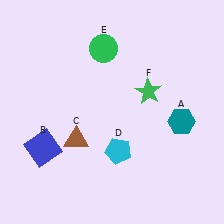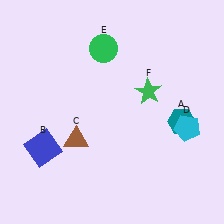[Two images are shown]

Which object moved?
The cyan pentagon (D) moved right.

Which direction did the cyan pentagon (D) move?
The cyan pentagon (D) moved right.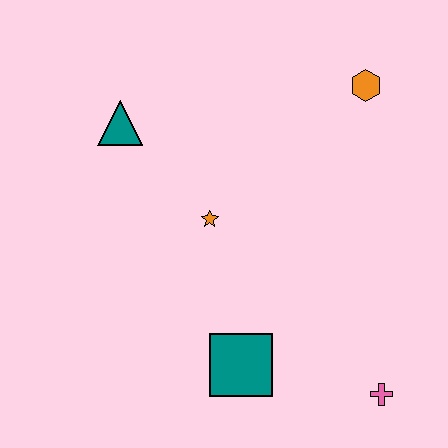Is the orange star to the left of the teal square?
Yes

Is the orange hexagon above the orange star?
Yes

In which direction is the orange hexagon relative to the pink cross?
The orange hexagon is above the pink cross.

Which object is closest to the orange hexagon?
The orange star is closest to the orange hexagon.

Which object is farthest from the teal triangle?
The pink cross is farthest from the teal triangle.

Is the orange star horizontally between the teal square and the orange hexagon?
No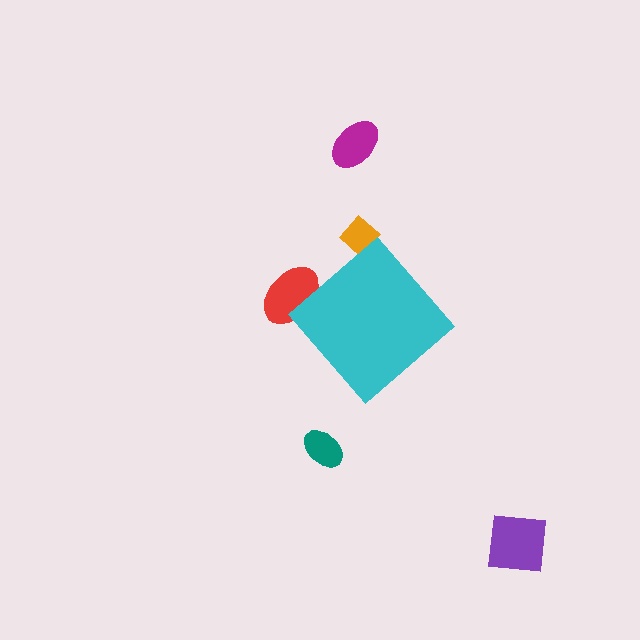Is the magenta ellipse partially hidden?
No, the magenta ellipse is fully visible.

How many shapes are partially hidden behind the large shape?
2 shapes are partially hidden.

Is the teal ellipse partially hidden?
No, the teal ellipse is fully visible.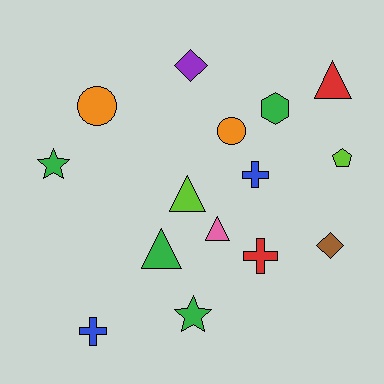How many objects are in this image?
There are 15 objects.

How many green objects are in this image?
There are 4 green objects.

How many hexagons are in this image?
There is 1 hexagon.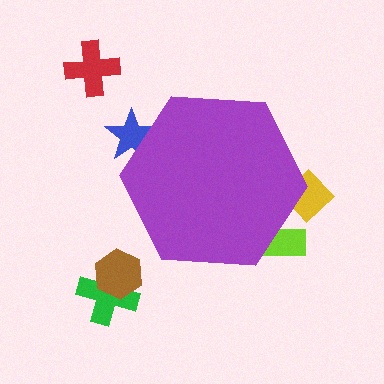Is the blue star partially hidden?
Yes, the blue star is partially hidden behind the purple hexagon.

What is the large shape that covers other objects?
A purple hexagon.